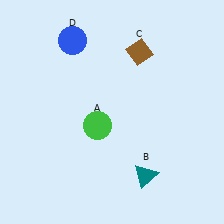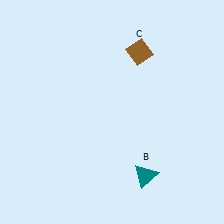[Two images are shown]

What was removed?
The green circle (A), the blue circle (D) were removed in Image 2.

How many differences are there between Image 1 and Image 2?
There are 2 differences between the two images.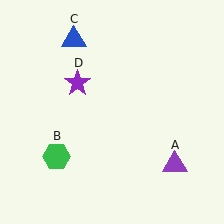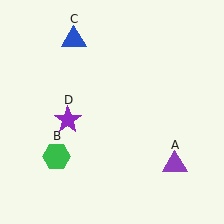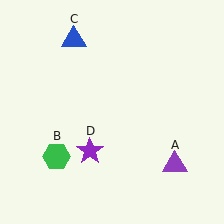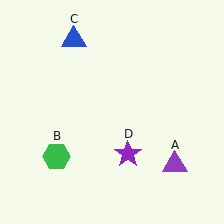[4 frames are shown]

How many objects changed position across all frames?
1 object changed position: purple star (object D).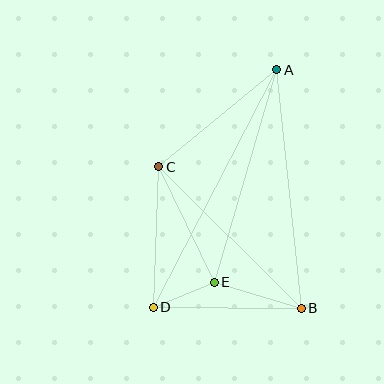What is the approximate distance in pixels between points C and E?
The distance between C and E is approximately 129 pixels.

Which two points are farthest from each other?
Points A and D are farthest from each other.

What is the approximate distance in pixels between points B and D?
The distance between B and D is approximately 148 pixels.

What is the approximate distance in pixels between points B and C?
The distance between B and C is approximately 201 pixels.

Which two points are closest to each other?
Points D and E are closest to each other.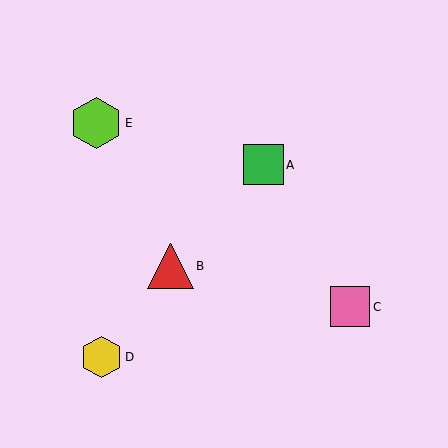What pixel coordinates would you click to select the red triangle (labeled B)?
Click at (171, 266) to select the red triangle B.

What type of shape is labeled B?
Shape B is a red triangle.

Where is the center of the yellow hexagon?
The center of the yellow hexagon is at (102, 357).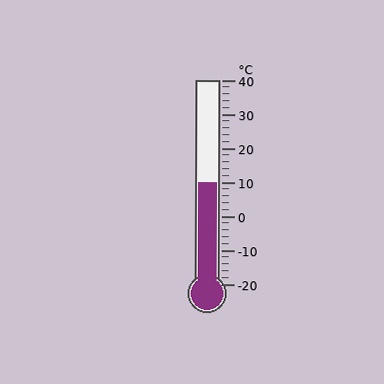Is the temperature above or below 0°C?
The temperature is above 0°C.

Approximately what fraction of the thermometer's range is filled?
The thermometer is filled to approximately 50% of its range.